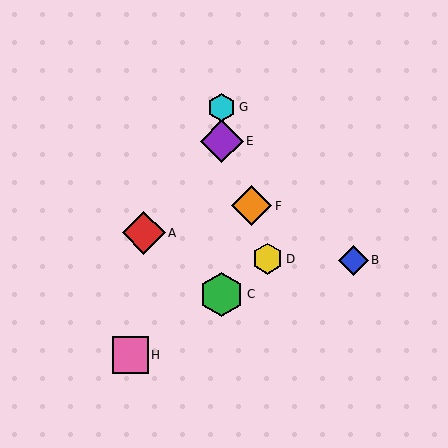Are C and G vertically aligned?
Yes, both are at x≈222.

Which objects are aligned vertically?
Objects C, E, G are aligned vertically.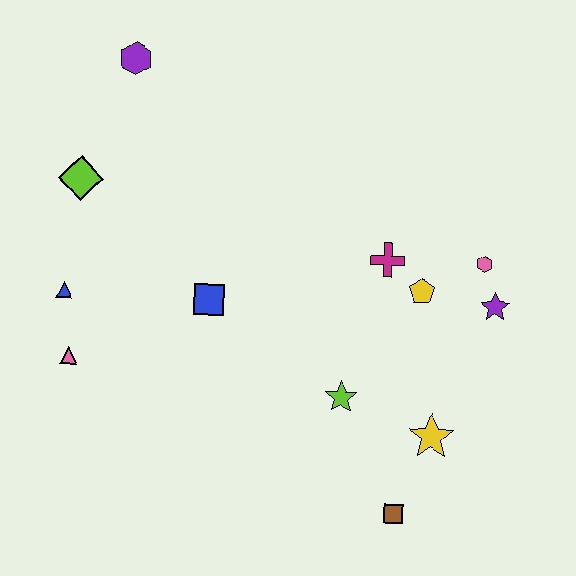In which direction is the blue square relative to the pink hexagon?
The blue square is to the left of the pink hexagon.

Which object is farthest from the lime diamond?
The brown square is farthest from the lime diamond.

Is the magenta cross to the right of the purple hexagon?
Yes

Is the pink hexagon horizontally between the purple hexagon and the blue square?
No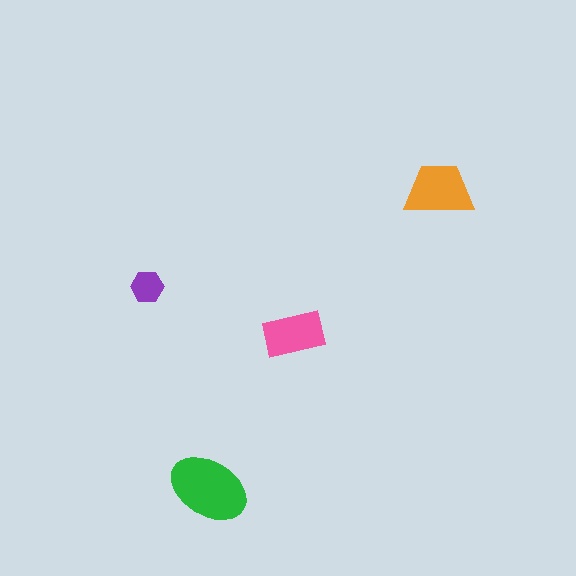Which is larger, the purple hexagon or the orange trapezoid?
The orange trapezoid.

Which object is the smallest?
The purple hexagon.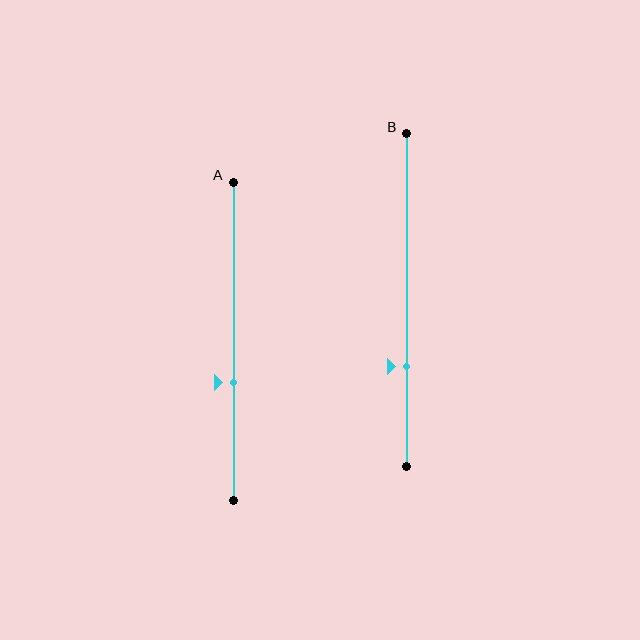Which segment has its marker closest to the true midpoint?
Segment A has its marker closest to the true midpoint.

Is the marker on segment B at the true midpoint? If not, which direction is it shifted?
No, the marker on segment B is shifted downward by about 20% of the segment length.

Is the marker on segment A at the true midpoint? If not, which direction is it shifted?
No, the marker on segment A is shifted downward by about 13% of the segment length.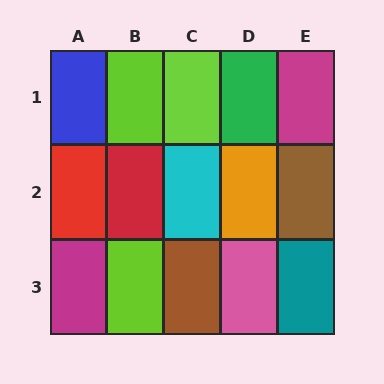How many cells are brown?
2 cells are brown.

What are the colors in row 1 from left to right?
Blue, lime, lime, green, magenta.